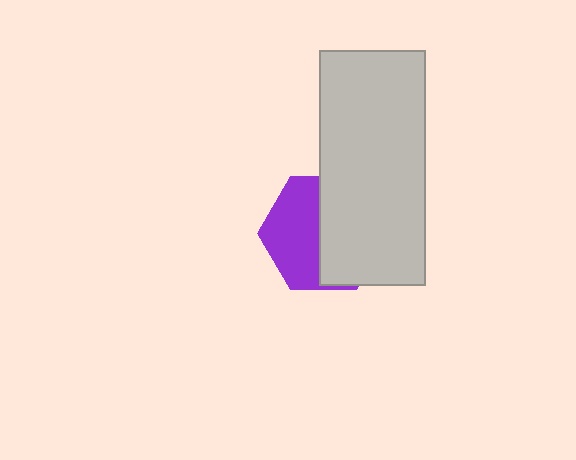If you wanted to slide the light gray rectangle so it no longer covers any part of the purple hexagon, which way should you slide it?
Slide it right — that is the most direct way to separate the two shapes.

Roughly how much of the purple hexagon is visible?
About half of it is visible (roughly 47%).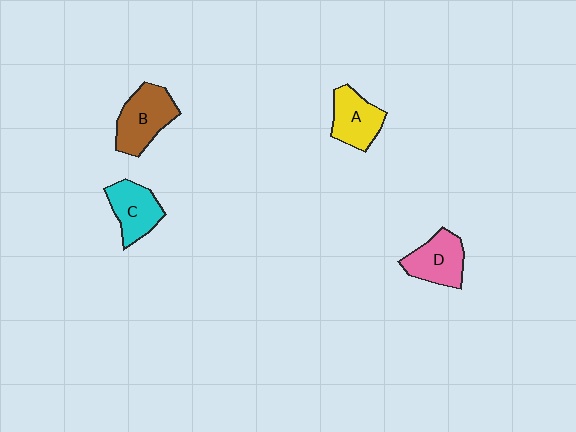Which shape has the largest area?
Shape B (brown).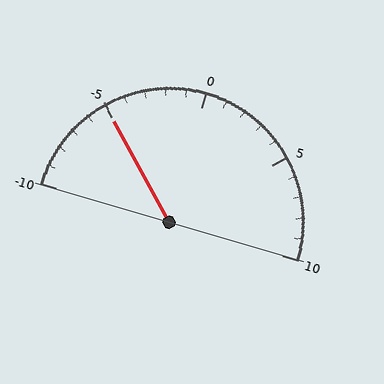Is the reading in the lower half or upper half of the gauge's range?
The reading is in the lower half of the range (-10 to 10).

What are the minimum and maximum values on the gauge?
The gauge ranges from -10 to 10.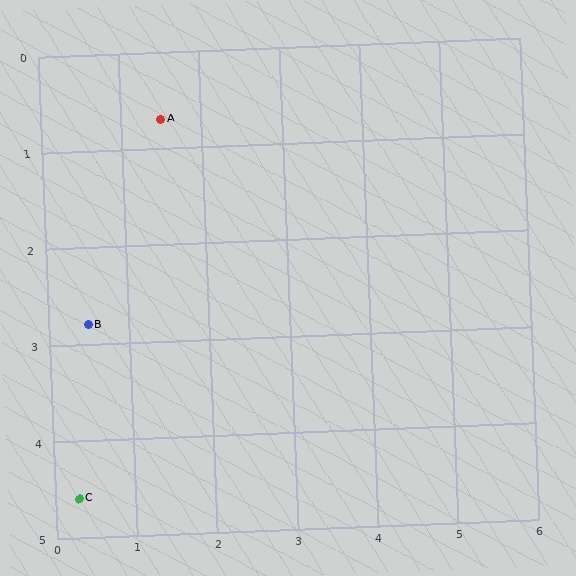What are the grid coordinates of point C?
Point C is at approximately (0.3, 4.6).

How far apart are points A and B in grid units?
Points A and B are about 2.3 grid units apart.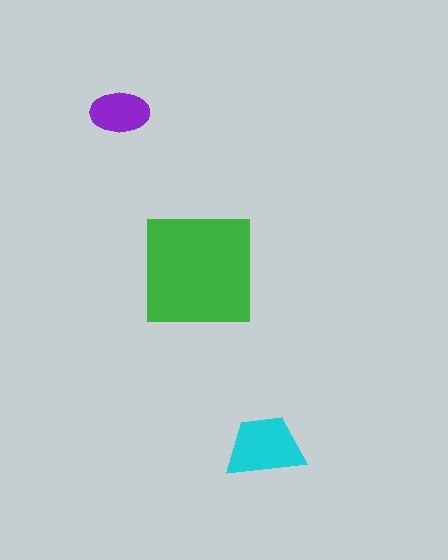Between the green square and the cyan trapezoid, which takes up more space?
The green square.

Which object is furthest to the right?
The cyan trapezoid is rightmost.